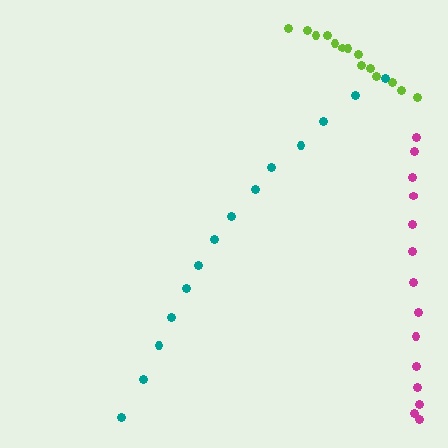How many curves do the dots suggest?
There are 3 distinct paths.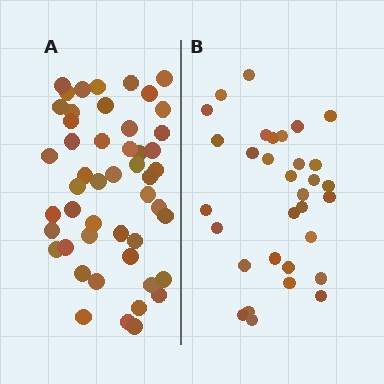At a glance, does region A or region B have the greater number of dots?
Region A (the left region) has more dots.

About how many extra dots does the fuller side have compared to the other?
Region A has approximately 15 more dots than region B.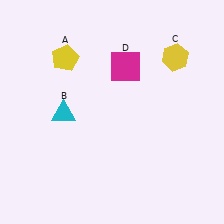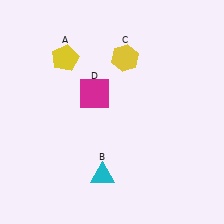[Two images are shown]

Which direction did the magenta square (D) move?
The magenta square (D) moved left.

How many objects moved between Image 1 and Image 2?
3 objects moved between the two images.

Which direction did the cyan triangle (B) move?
The cyan triangle (B) moved down.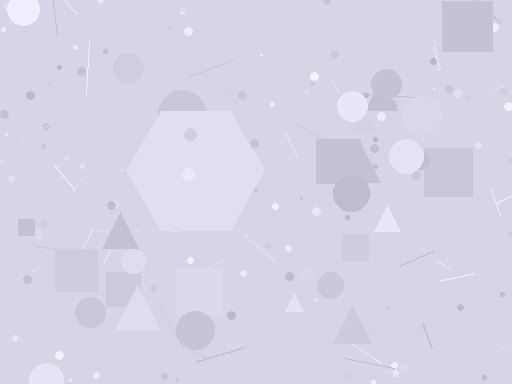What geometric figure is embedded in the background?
A hexagon is embedded in the background.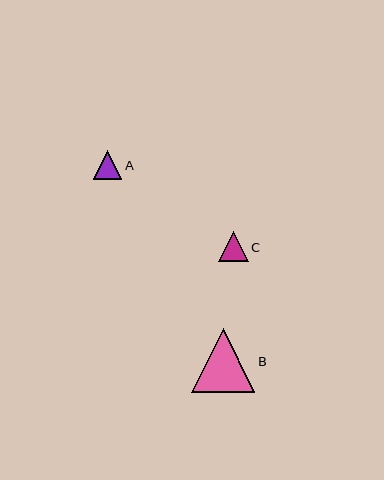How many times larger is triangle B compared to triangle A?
Triangle B is approximately 2.2 times the size of triangle A.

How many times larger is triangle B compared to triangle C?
Triangle B is approximately 2.2 times the size of triangle C.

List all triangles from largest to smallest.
From largest to smallest: B, C, A.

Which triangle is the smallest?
Triangle A is the smallest with a size of approximately 28 pixels.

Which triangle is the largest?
Triangle B is the largest with a size of approximately 64 pixels.